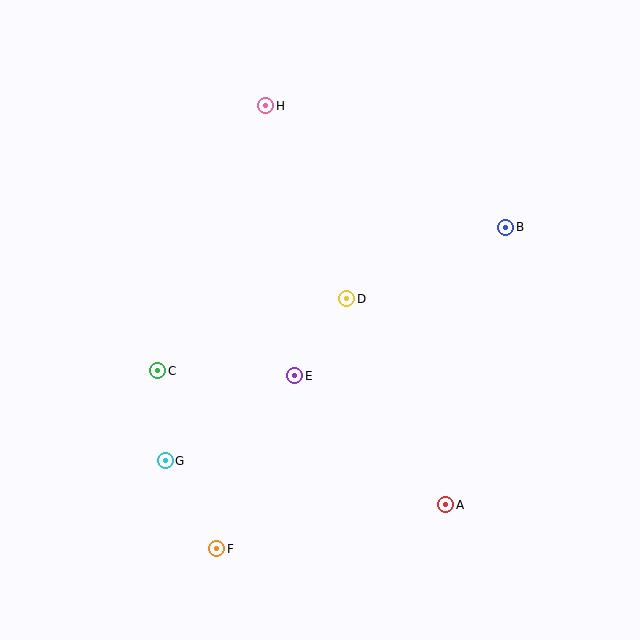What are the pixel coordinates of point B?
Point B is at (506, 227).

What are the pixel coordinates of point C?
Point C is at (158, 371).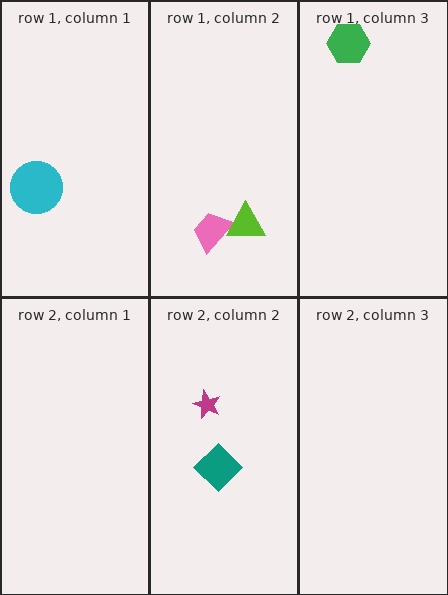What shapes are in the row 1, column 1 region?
The cyan circle.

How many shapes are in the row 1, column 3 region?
1.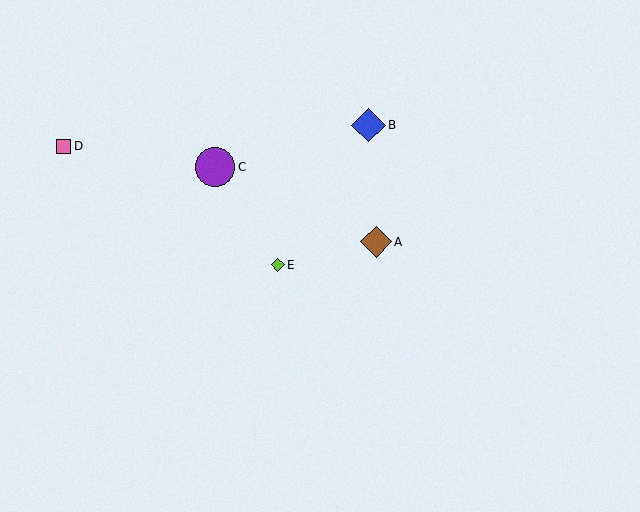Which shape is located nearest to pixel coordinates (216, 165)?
The purple circle (labeled C) at (215, 167) is nearest to that location.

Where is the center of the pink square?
The center of the pink square is at (64, 146).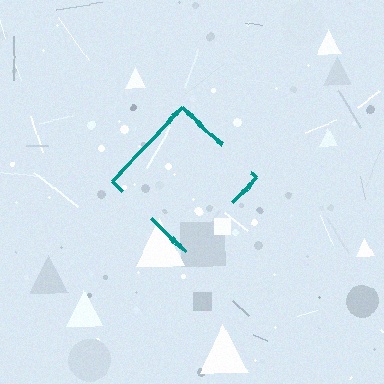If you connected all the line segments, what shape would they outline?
They would outline a diamond.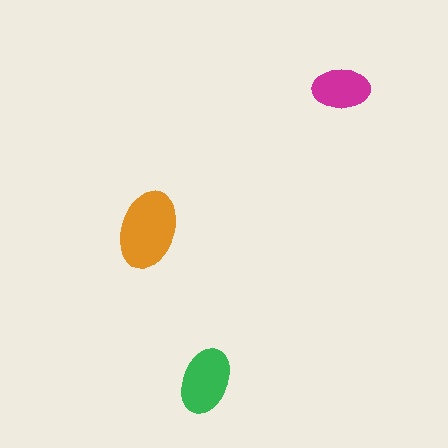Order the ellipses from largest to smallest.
the orange one, the green one, the magenta one.